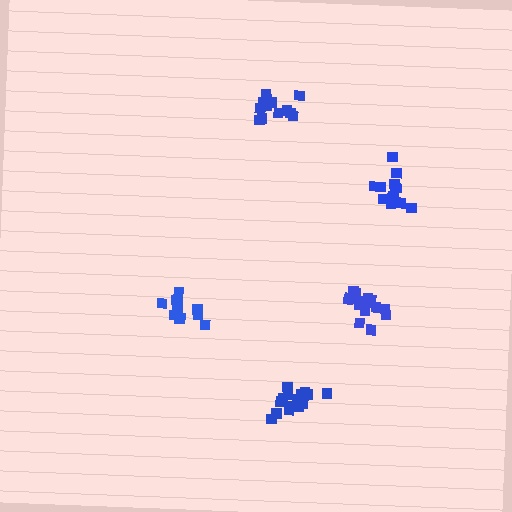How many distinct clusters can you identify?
There are 5 distinct clusters.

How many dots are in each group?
Group 1: 16 dots, Group 2: 13 dots, Group 3: 12 dots, Group 4: 15 dots, Group 5: 13 dots (69 total).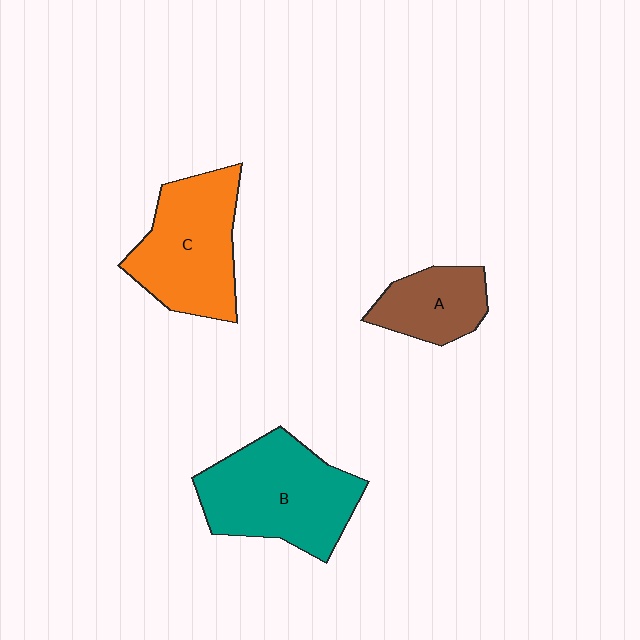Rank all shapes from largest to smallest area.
From largest to smallest: B (teal), C (orange), A (brown).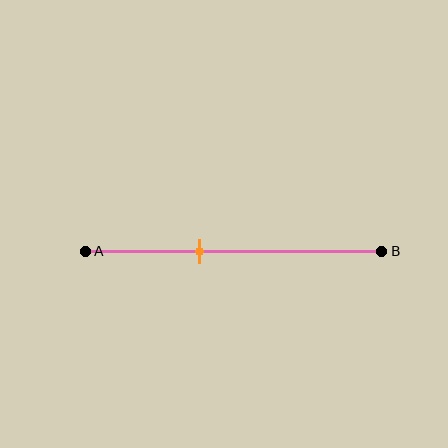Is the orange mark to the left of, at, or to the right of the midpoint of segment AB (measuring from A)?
The orange mark is to the left of the midpoint of segment AB.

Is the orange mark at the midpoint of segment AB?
No, the mark is at about 40% from A, not at the 50% midpoint.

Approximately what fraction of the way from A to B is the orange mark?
The orange mark is approximately 40% of the way from A to B.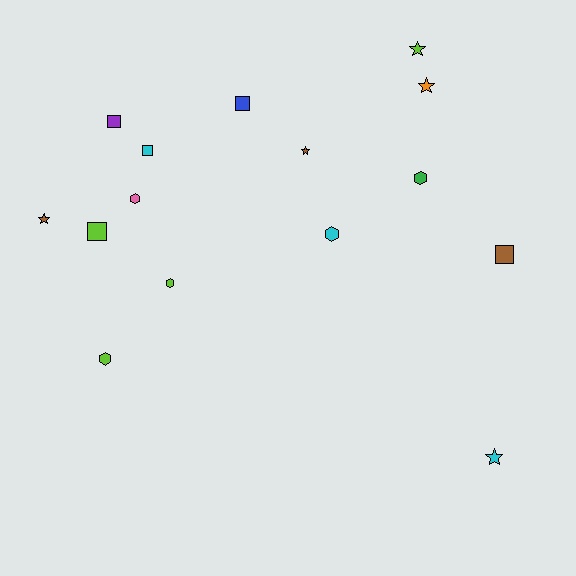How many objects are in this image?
There are 15 objects.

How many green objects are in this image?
There is 1 green object.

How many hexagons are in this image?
There are 5 hexagons.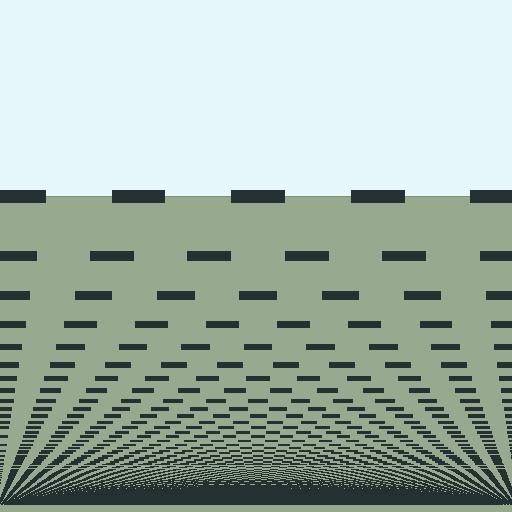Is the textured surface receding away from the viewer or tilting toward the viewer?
The surface appears to tilt toward the viewer. Texture elements get larger and sparser toward the top.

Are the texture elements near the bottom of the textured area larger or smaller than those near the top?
Smaller. The gradient is inverted — elements near the bottom are smaller and denser.